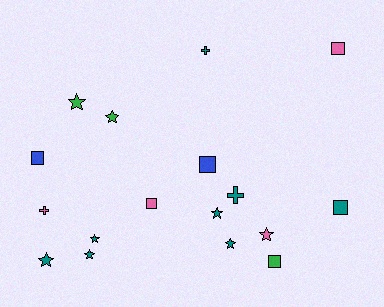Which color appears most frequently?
Teal, with 8 objects.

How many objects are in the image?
There are 17 objects.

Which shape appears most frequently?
Star, with 8 objects.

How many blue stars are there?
There are no blue stars.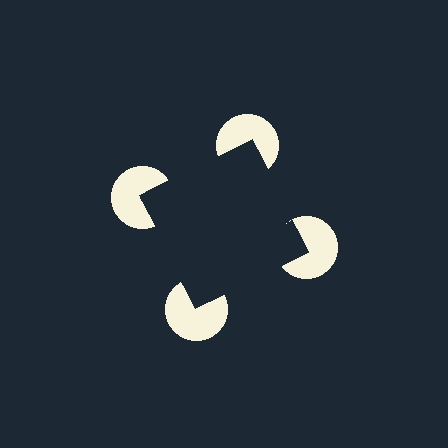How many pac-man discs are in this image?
There are 4 — one at each vertex of the illusory square.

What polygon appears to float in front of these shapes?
An illusory square — its edges are inferred from the aligned wedge cuts in the pac-man discs, not physically drawn.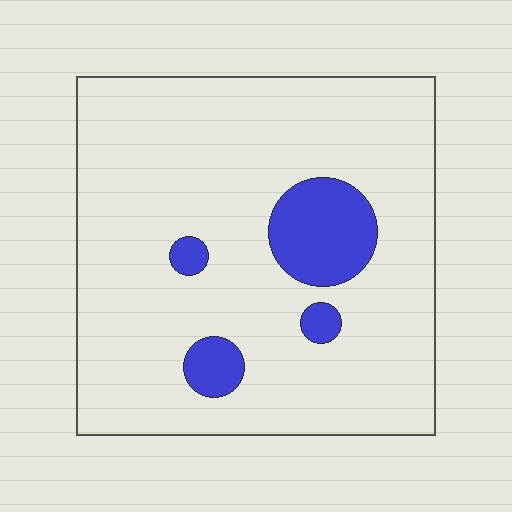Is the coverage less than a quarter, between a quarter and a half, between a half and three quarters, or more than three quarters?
Less than a quarter.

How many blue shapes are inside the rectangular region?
4.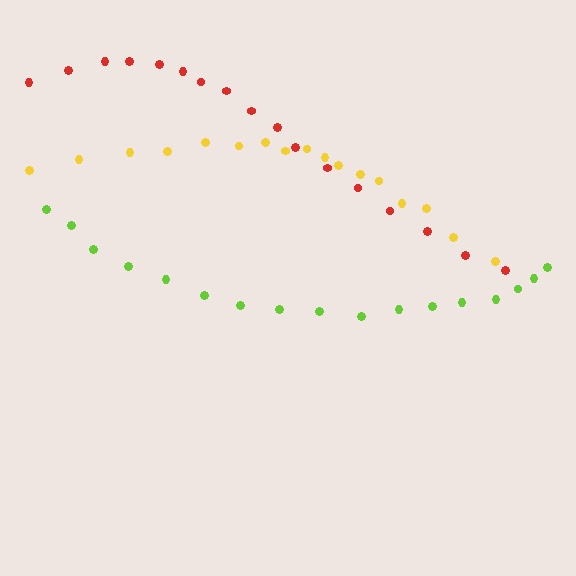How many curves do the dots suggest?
There are 3 distinct paths.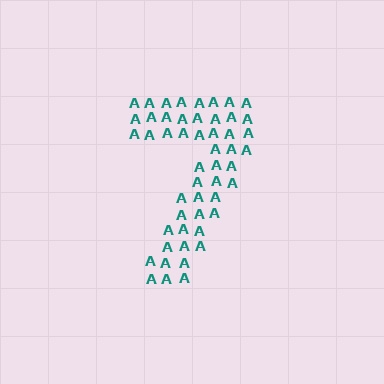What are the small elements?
The small elements are letter A's.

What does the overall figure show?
The overall figure shows the digit 7.